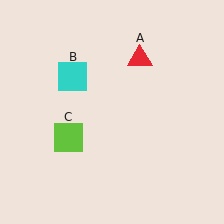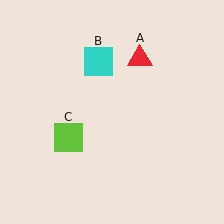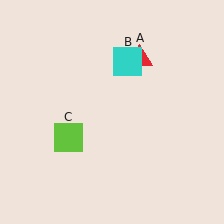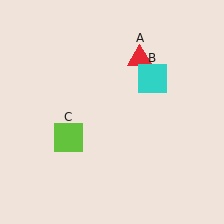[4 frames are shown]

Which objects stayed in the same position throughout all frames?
Red triangle (object A) and lime square (object C) remained stationary.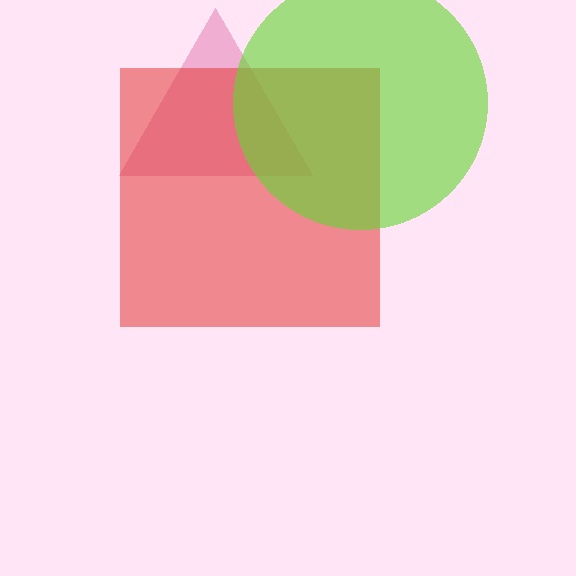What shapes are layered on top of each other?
The layered shapes are: a pink triangle, a red square, a lime circle.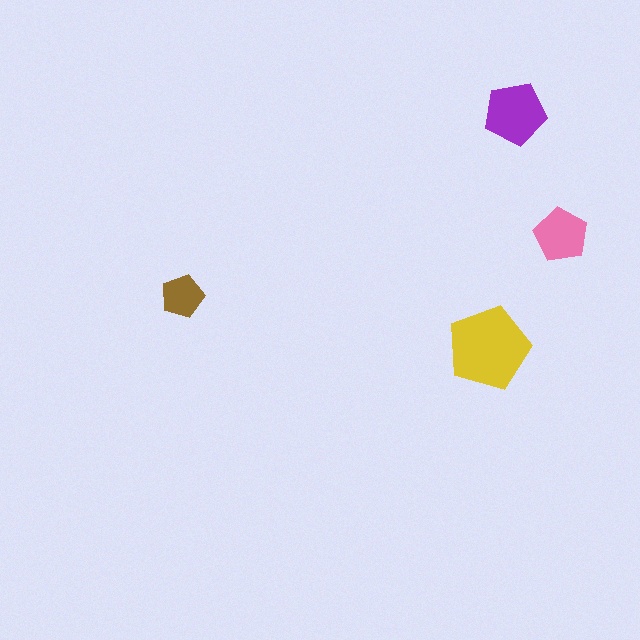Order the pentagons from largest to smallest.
the yellow one, the purple one, the pink one, the brown one.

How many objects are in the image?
There are 4 objects in the image.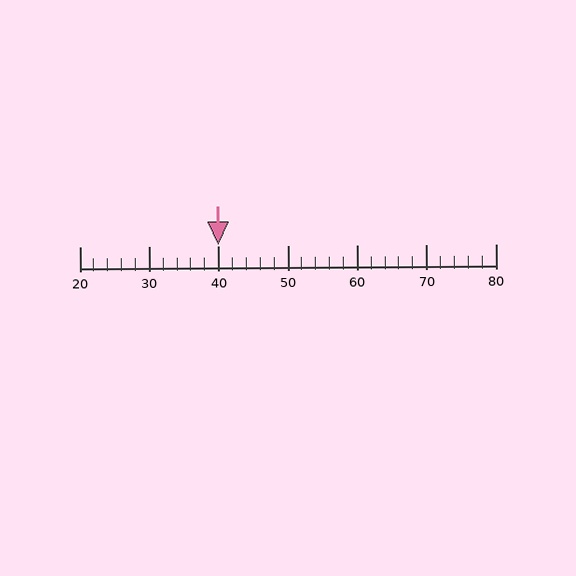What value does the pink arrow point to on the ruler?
The pink arrow points to approximately 40.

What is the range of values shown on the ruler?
The ruler shows values from 20 to 80.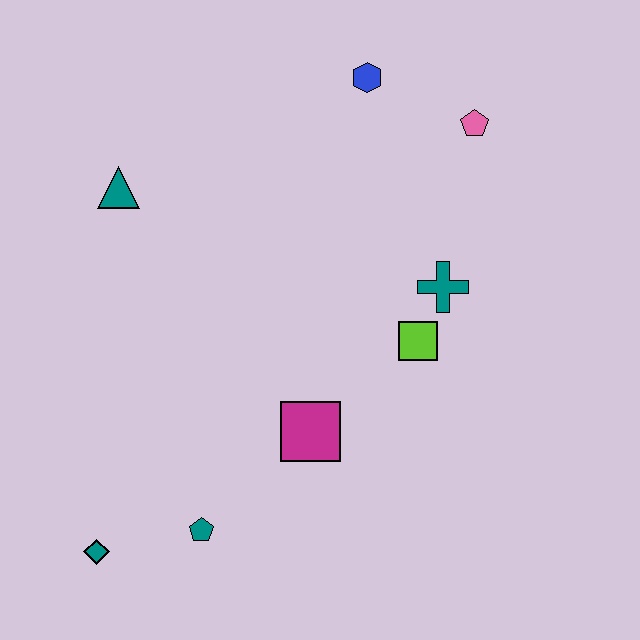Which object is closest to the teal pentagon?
The teal diamond is closest to the teal pentagon.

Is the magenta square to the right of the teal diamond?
Yes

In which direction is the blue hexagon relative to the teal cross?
The blue hexagon is above the teal cross.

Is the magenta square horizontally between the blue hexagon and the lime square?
No